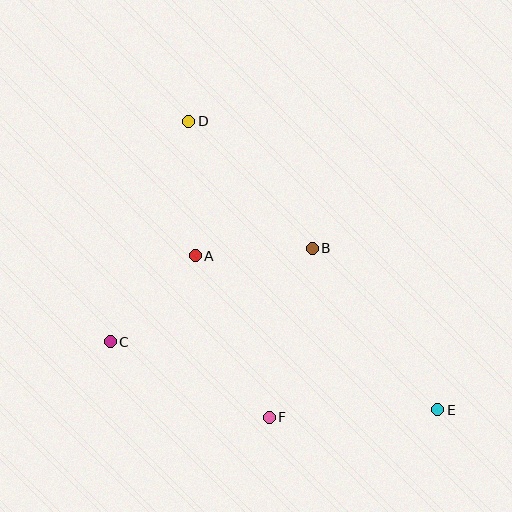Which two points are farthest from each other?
Points D and E are farthest from each other.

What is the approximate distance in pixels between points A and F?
The distance between A and F is approximately 177 pixels.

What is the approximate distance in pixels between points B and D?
The distance between B and D is approximately 177 pixels.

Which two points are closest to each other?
Points A and B are closest to each other.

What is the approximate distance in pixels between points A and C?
The distance between A and C is approximately 121 pixels.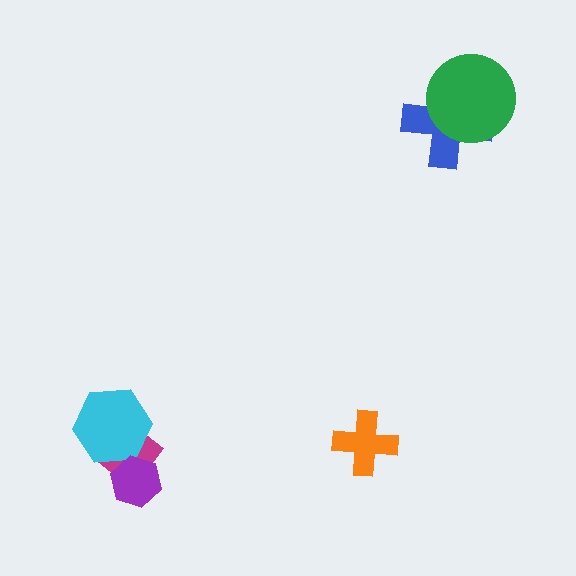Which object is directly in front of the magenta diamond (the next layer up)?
The cyan hexagon is directly in front of the magenta diamond.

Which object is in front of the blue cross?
The green circle is in front of the blue cross.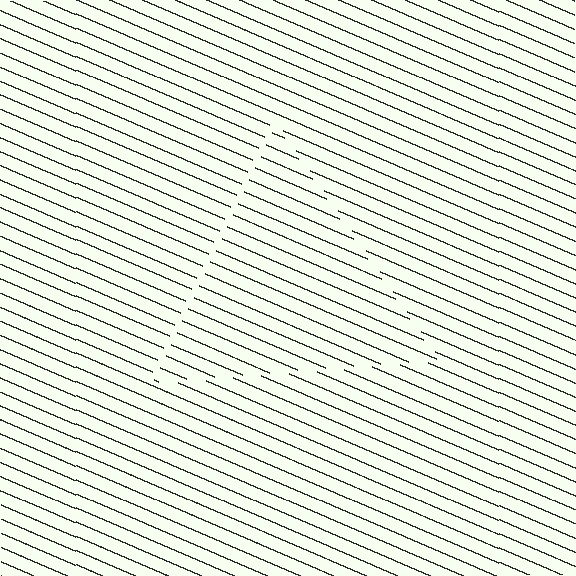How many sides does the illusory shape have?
3 sides — the line-ends trace a triangle.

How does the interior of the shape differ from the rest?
The interior of the shape contains the same grating, shifted by half a period — the contour is defined by the phase discontinuity where line-ends from the inner and outer gratings abut.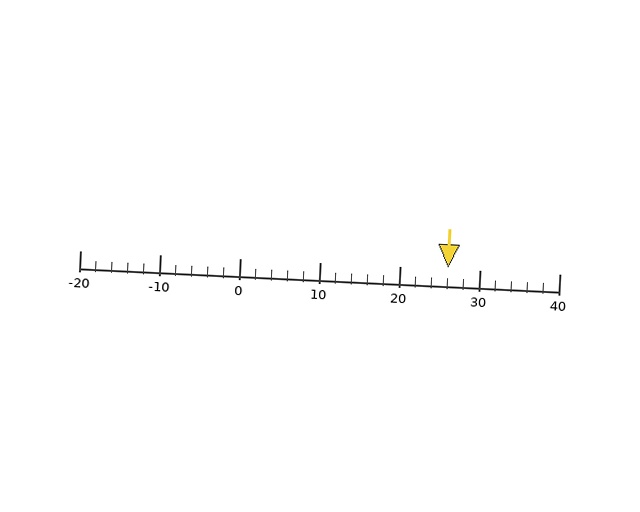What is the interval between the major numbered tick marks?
The major tick marks are spaced 10 units apart.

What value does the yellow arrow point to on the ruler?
The yellow arrow points to approximately 26.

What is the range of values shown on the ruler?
The ruler shows values from -20 to 40.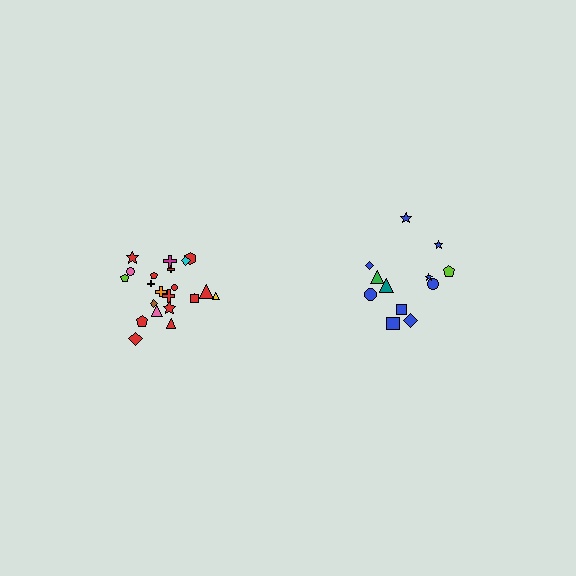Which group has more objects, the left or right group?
The left group.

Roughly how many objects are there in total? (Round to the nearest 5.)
Roughly 35 objects in total.